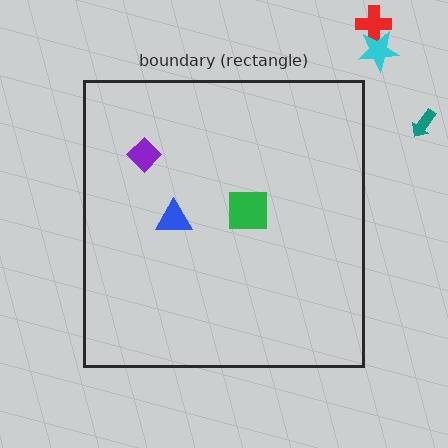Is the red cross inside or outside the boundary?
Outside.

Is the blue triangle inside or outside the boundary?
Inside.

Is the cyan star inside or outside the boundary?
Outside.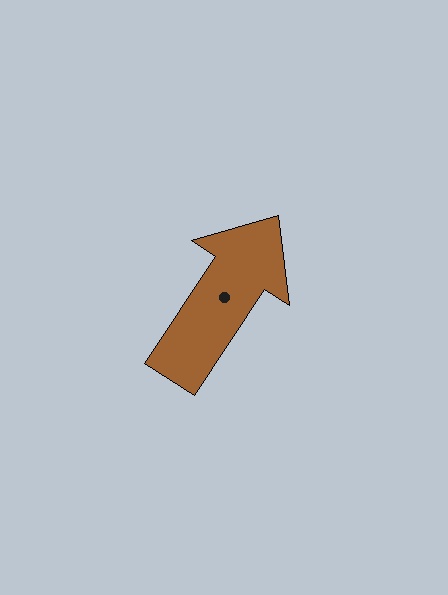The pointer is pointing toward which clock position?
Roughly 1 o'clock.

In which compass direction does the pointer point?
Northeast.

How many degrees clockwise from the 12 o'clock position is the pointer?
Approximately 34 degrees.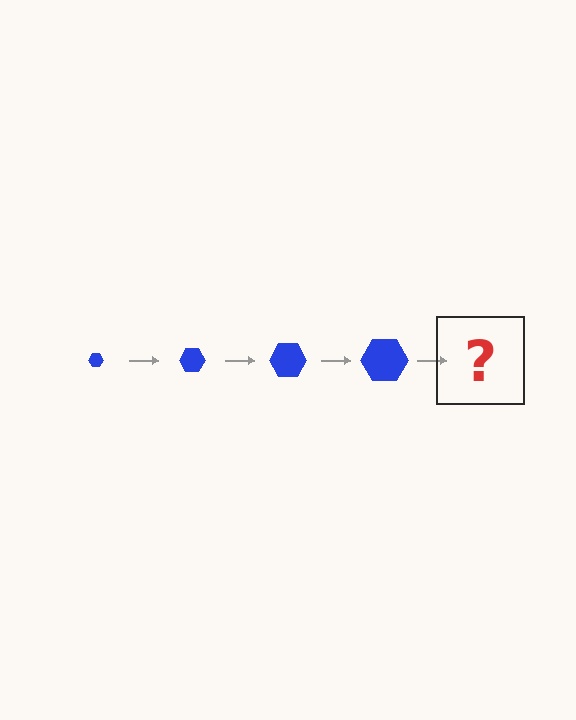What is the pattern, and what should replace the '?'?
The pattern is that the hexagon gets progressively larger each step. The '?' should be a blue hexagon, larger than the previous one.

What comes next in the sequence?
The next element should be a blue hexagon, larger than the previous one.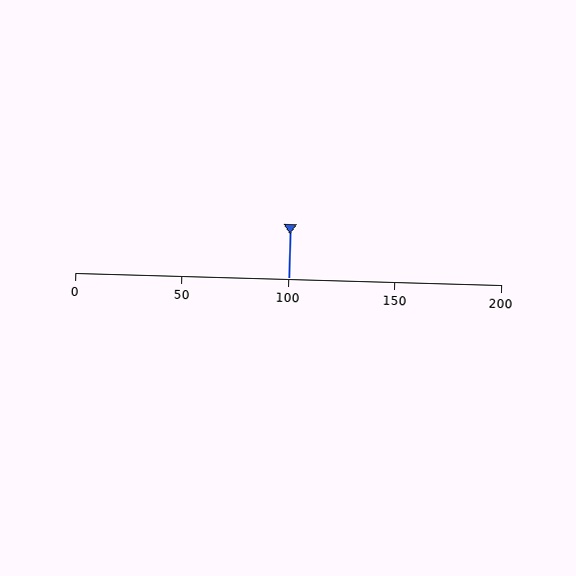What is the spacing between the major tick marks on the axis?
The major ticks are spaced 50 apart.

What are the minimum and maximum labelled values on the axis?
The axis runs from 0 to 200.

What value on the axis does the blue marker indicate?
The marker indicates approximately 100.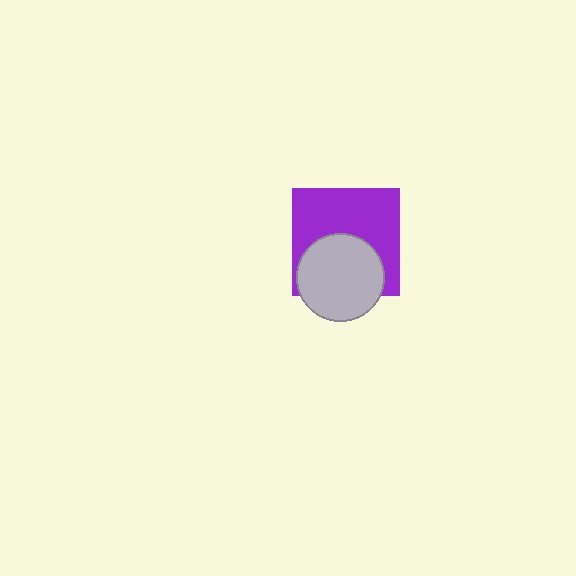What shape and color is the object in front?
The object in front is a light gray circle.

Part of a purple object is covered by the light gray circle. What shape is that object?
It is a square.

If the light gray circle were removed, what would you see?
You would see the complete purple square.